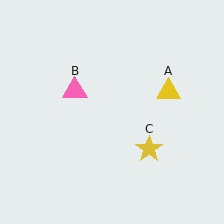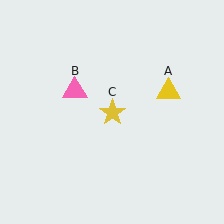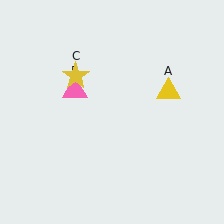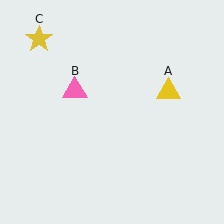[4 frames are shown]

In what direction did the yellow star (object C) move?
The yellow star (object C) moved up and to the left.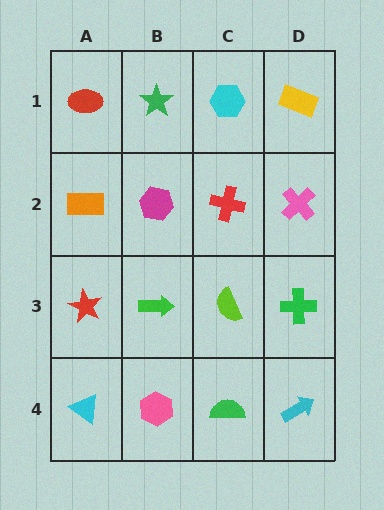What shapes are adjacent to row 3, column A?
An orange rectangle (row 2, column A), a cyan triangle (row 4, column A), a green arrow (row 3, column B).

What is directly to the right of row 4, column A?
A pink hexagon.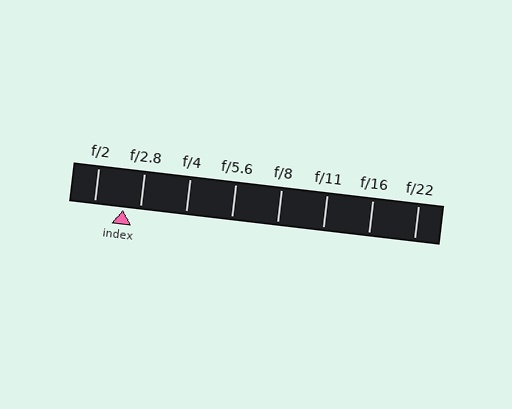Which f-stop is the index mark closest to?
The index mark is closest to f/2.8.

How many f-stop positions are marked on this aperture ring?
There are 8 f-stop positions marked.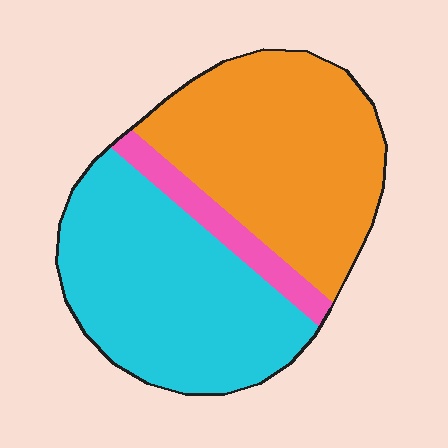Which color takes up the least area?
Pink, at roughly 10%.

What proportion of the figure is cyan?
Cyan covers 46% of the figure.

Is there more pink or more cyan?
Cyan.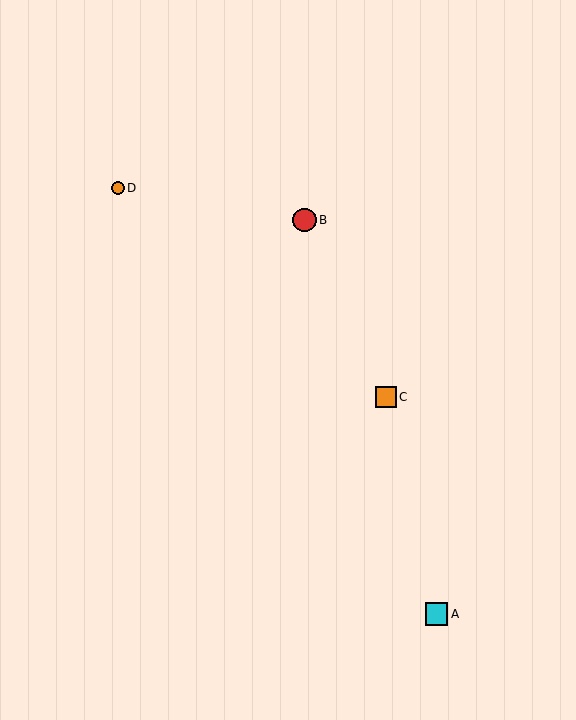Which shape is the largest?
The red circle (labeled B) is the largest.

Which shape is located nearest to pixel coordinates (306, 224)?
The red circle (labeled B) at (305, 220) is nearest to that location.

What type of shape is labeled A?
Shape A is a cyan square.